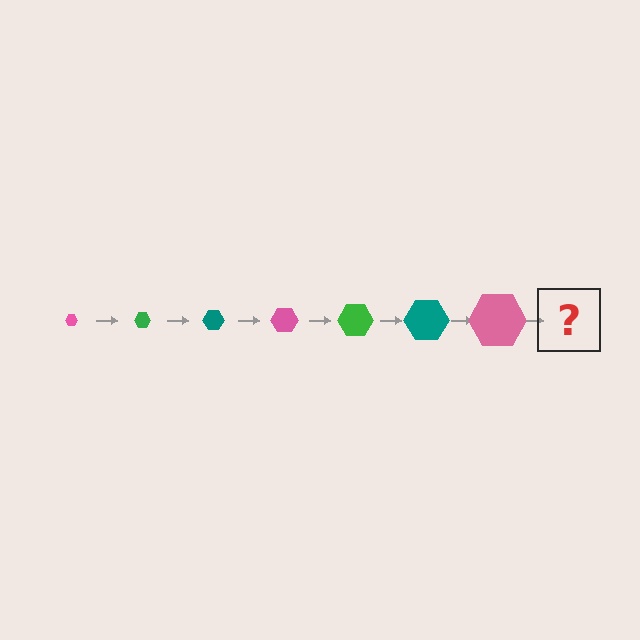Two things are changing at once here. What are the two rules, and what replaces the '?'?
The two rules are that the hexagon grows larger each step and the color cycles through pink, green, and teal. The '?' should be a green hexagon, larger than the previous one.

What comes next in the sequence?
The next element should be a green hexagon, larger than the previous one.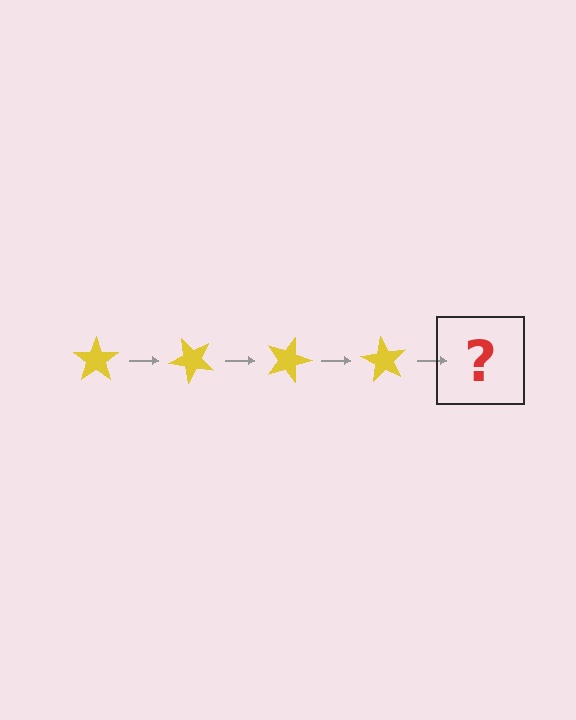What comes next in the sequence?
The next element should be a yellow star rotated 180 degrees.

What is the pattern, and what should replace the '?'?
The pattern is that the star rotates 45 degrees each step. The '?' should be a yellow star rotated 180 degrees.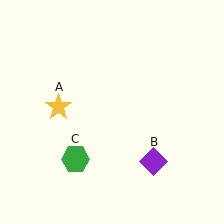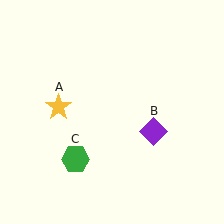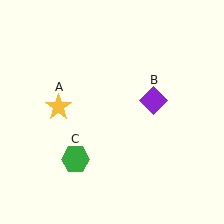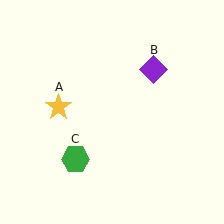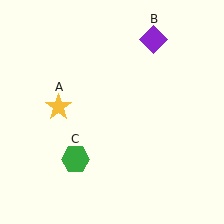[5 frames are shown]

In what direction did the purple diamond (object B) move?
The purple diamond (object B) moved up.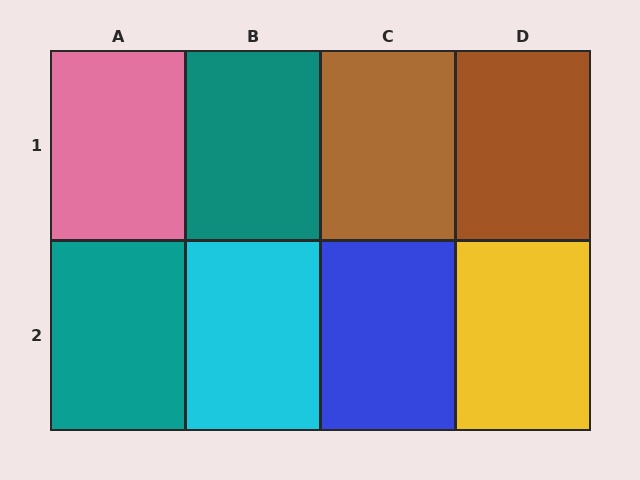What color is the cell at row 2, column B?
Cyan.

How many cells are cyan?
1 cell is cyan.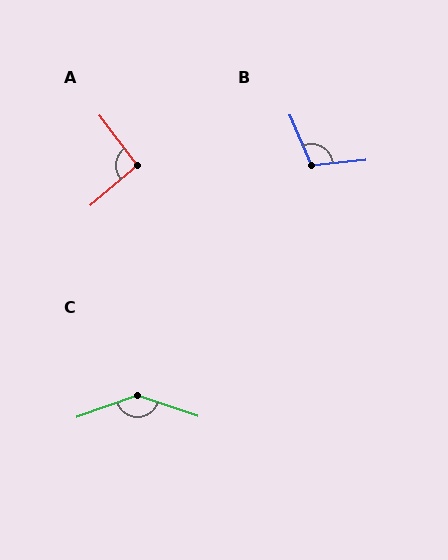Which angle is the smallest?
A, at approximately 94 degrees.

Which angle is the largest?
C, at approximately 142 degrees.